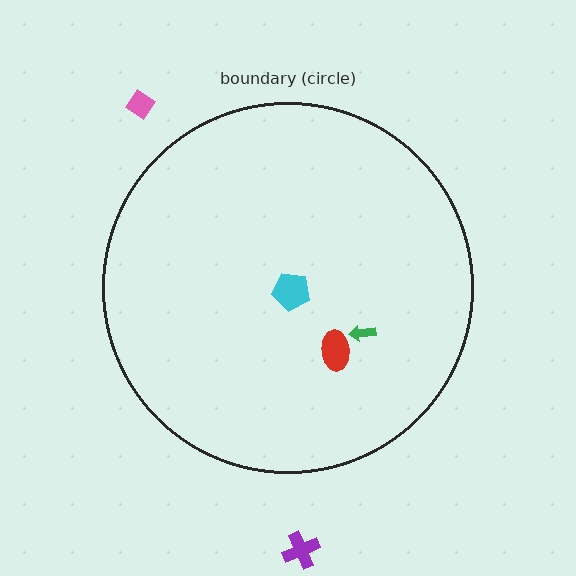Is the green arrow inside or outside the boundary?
Inside.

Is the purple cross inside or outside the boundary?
Outside.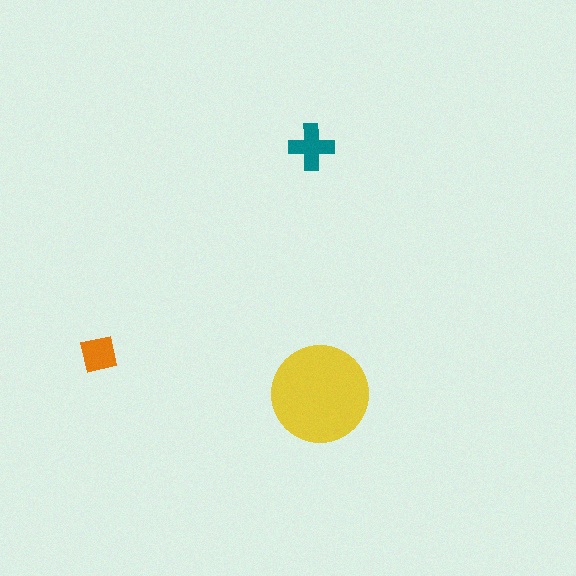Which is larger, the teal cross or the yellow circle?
The yellow circle.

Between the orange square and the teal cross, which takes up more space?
The teal cross.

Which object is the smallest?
The orange square.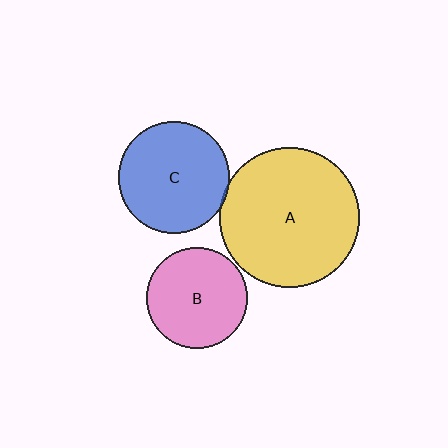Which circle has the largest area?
Circle A (yellow).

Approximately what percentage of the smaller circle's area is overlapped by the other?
Approximately 5%.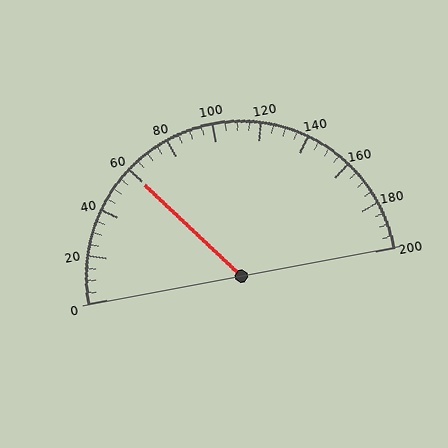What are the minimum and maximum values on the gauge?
The gauge ranges from 0 to 200.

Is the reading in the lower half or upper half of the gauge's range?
The reading is in the lower half of the range (0 to 200).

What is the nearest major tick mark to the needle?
The nearest major tick mark is 60.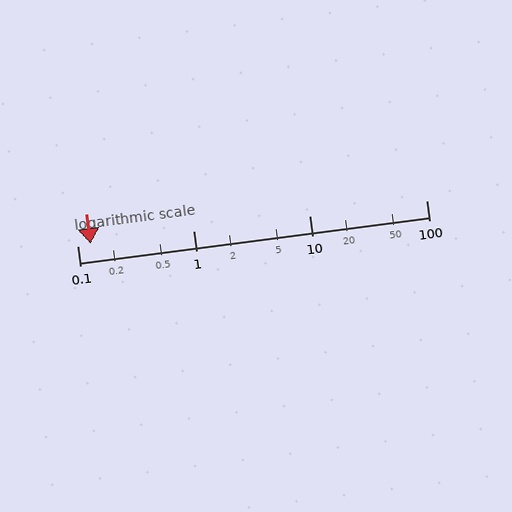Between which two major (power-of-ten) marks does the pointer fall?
The pointer is between 0.1 and 1.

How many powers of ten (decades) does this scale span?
The scale spans 3 decades, from 0.1 to 100.